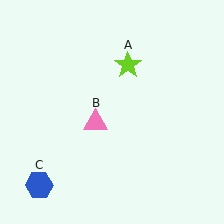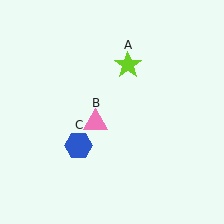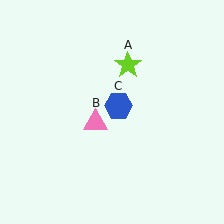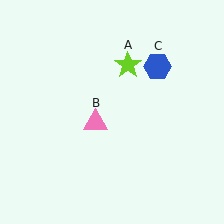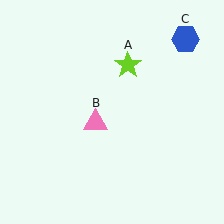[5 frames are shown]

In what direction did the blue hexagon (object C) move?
The blue hexagon (object C) moved up and to the right.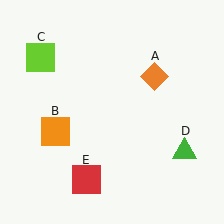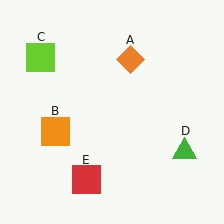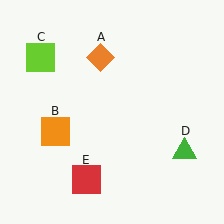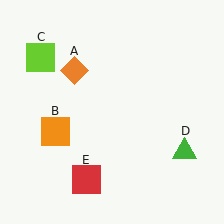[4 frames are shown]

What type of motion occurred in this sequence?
The orange diamond (object A) rotated counterclockwise around the center of the scene.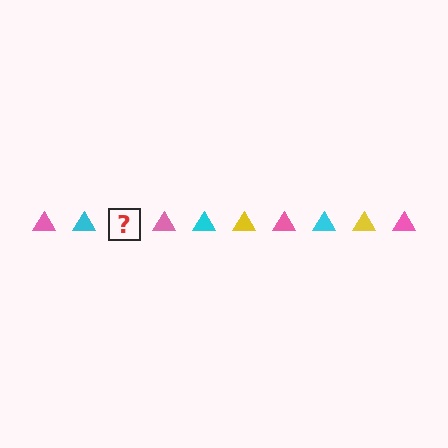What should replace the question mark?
The question mark should be replaced with a yellow triangle.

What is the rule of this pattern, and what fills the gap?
The rule is that the pattern cycles through pink, cyan, yellow triangles. The gap should be filled with a yellow triangle.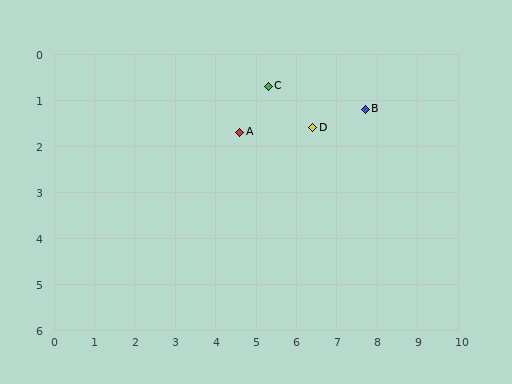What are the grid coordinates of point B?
Point B is at approximately (7.7, 1.2).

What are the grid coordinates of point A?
Point A is at approximately (4.6, 1.7).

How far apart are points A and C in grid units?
Points A and C are about 1.2 grid units apart.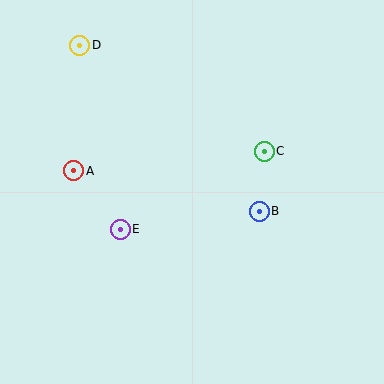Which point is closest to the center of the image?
Point B at (259, 211) is closest to the center.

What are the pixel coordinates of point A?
Point A is at (74, 171).